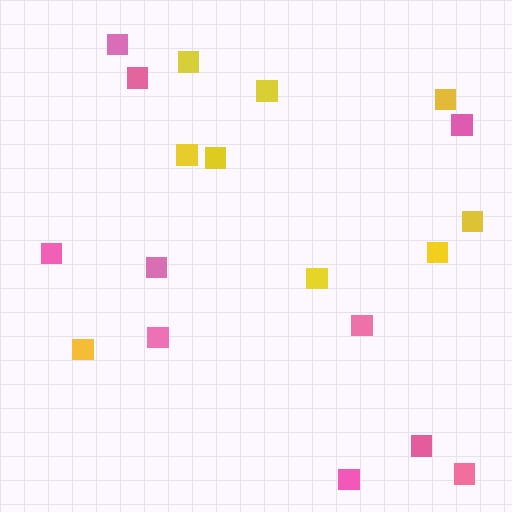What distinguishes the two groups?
There are 2 groups: one group of yellow squares (9) and one group of pink squares (10).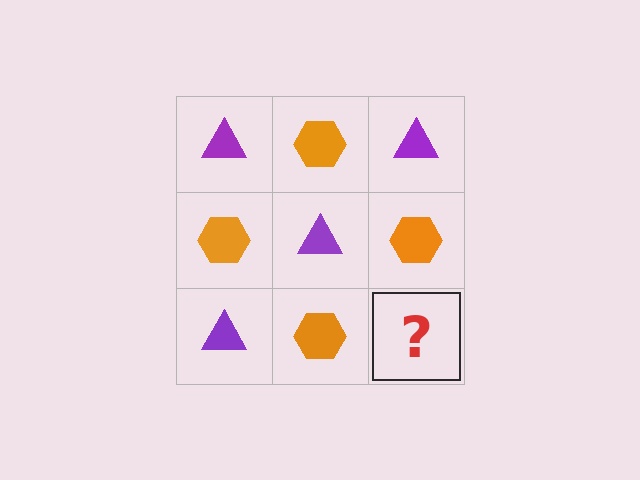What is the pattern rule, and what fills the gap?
The rule is that it alternates purple triangle and orange hexagon in a checkerboard pattern. The gap should be filled with a purple triangle.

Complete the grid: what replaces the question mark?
The question mark should be replaced with a purple triangle.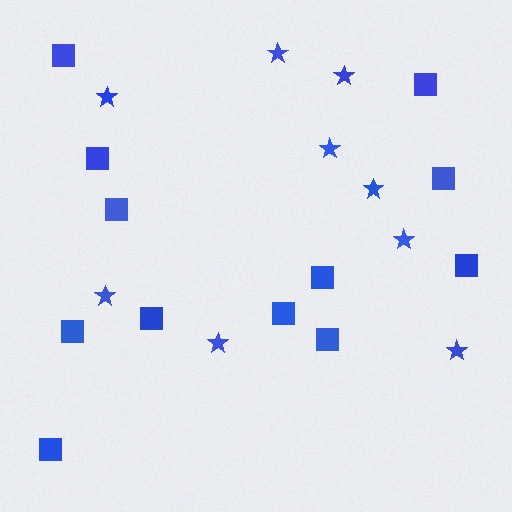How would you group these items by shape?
There are 2 groups: one group of stars (9) and one group of squares (12).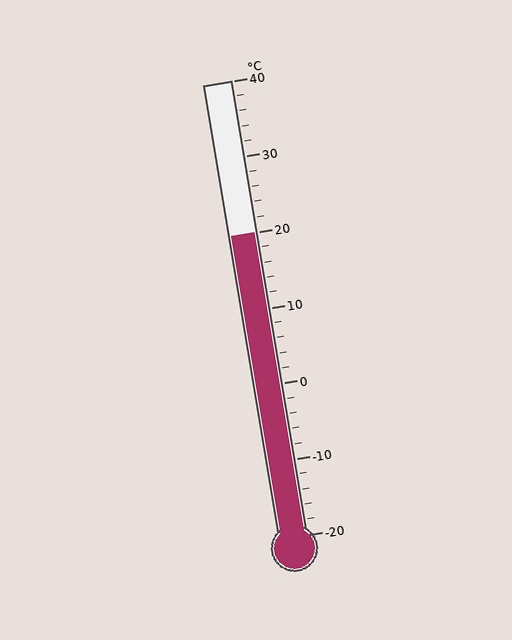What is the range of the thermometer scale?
The thermometer scale ranges from -20°C to 40°C.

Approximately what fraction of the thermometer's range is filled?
The thermometer is filled to approximately 65% of its range.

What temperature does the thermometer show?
The thermometer shows approximately 20°C.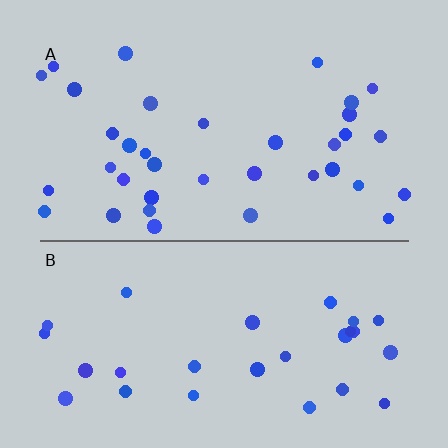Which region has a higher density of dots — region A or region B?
A (the top).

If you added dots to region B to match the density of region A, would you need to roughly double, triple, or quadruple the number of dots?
Approximately double.